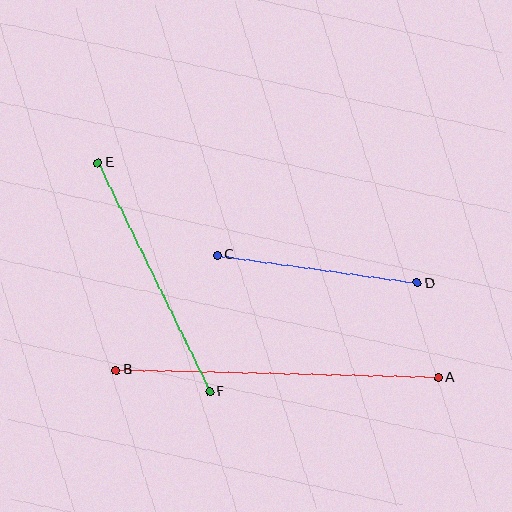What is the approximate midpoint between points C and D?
The midpoint is at approximately (317, 269) pixels.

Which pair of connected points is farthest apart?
Points A and B are farthest apart.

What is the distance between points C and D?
The distance is approximately 202 pixels.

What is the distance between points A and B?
The distance is approximately 322 pixels.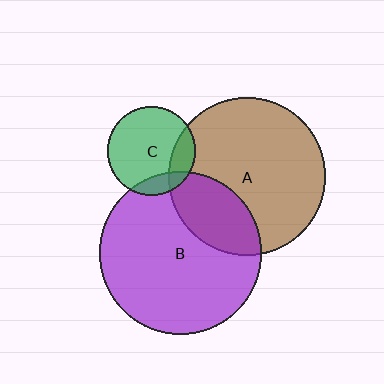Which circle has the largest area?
Circle B (purple).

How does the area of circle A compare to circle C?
Approximately 3.2 times.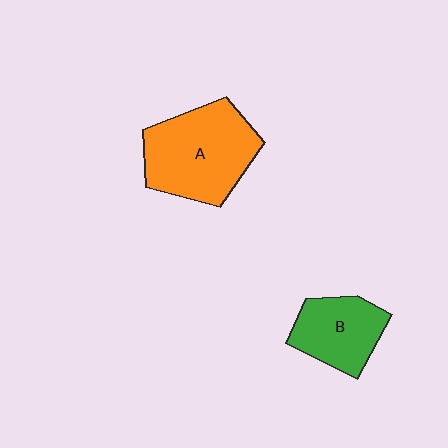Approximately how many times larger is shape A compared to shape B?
Approximately 1.6 times.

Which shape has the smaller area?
Shape B (green).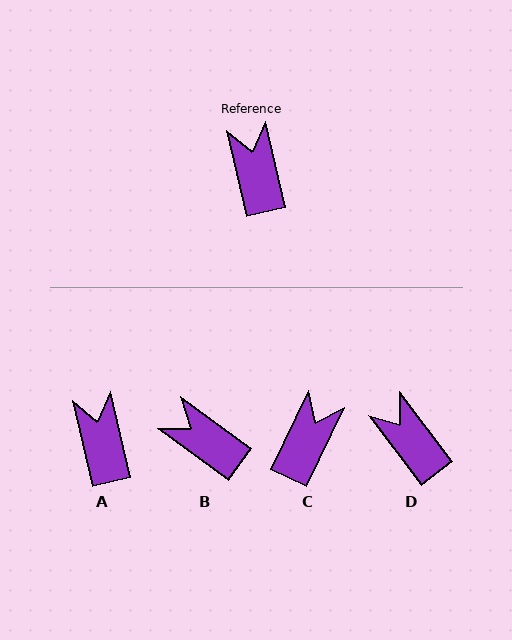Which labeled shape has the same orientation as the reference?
A.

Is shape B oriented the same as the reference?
No, it is off by about 41 degrees.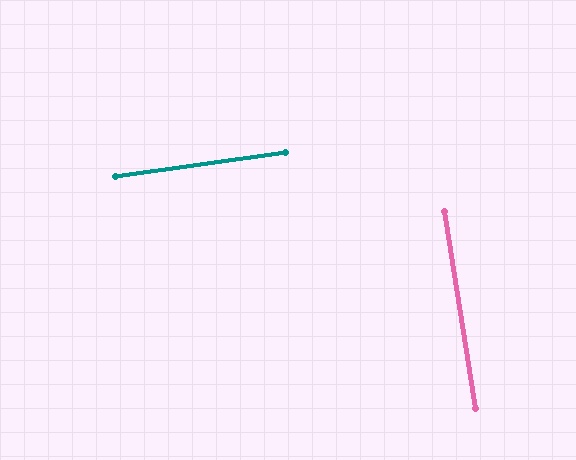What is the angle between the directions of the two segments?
Approximately 89 degrees.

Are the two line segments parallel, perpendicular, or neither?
Perpendicular — they meet at approximately 89°.